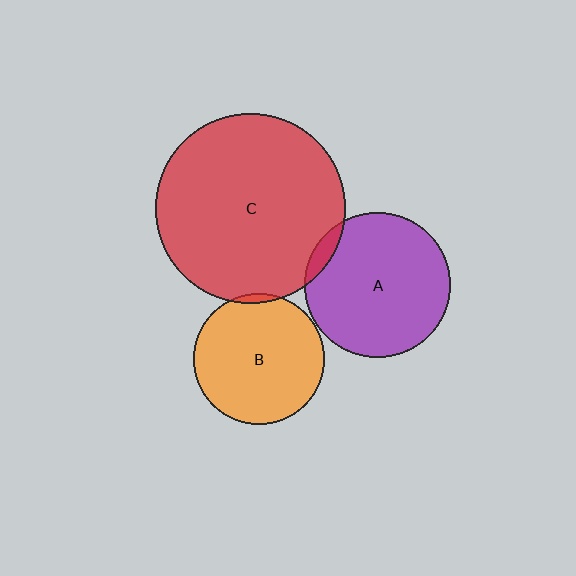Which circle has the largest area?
Circle C (red).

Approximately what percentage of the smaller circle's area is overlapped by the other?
Approximately 5%.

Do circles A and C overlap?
Yes.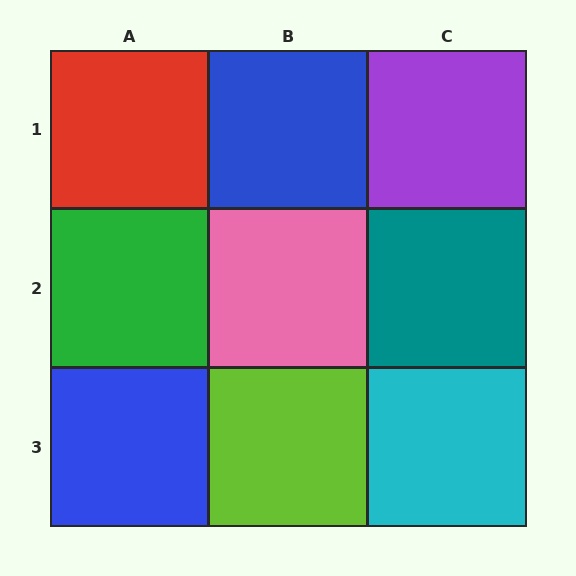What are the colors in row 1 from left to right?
Red, blue, purple.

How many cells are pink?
1 cell is pink.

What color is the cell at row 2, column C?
Teal.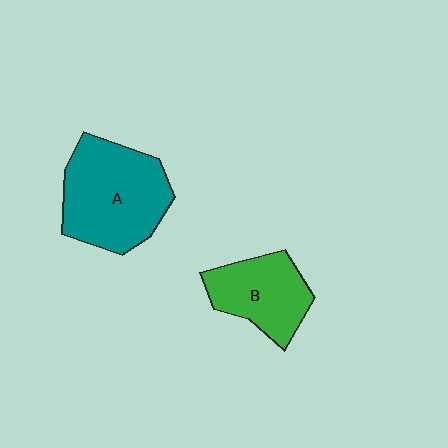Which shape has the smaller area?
Shape B (green).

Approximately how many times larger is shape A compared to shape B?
Approximately 1.5 times.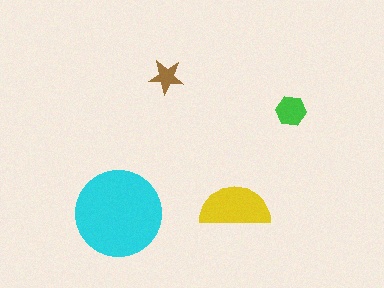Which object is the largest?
The cyan circle.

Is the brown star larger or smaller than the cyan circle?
Smaller.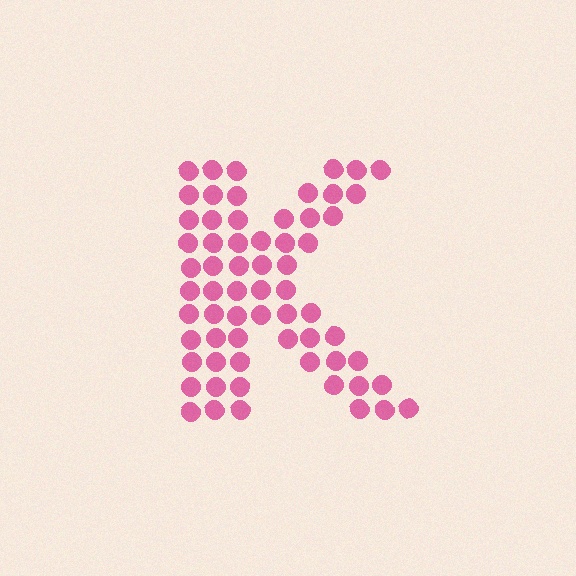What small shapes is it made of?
It is made of small circles.